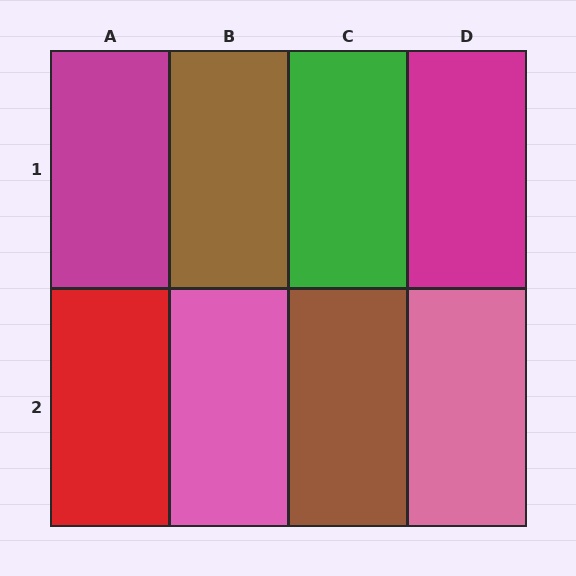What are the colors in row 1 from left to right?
Magenta, brown, green, magenta.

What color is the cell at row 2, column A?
Red.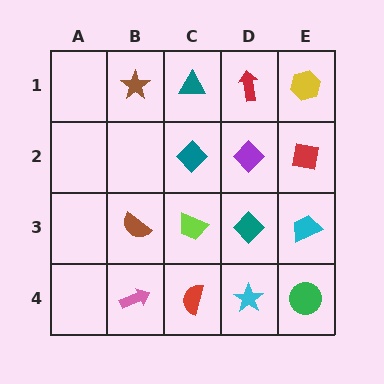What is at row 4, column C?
A red semicircle.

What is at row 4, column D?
A cyan star.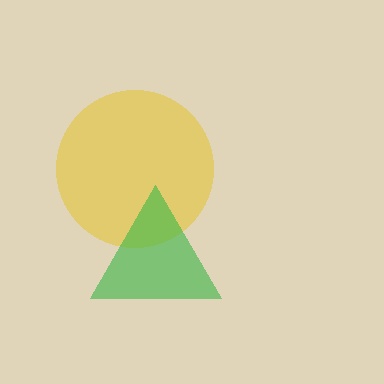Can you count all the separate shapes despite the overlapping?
Yes, there are 2 separate shapes.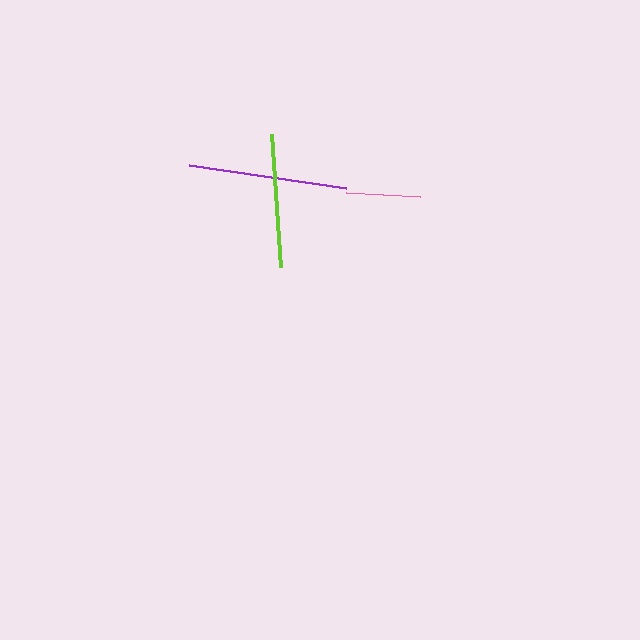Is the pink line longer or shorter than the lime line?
The lime line is longer than the pink line.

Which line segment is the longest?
The purple line is the longest at approximately 159 pixels.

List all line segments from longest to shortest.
From longest to shortest: purple, lime, pink.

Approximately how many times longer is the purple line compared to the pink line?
The purple line is approximately 2.1 times the length of the pink line.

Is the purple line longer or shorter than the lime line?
The purple line is longer than the lime line.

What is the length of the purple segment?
The purple segment is approximately 159 pixels long.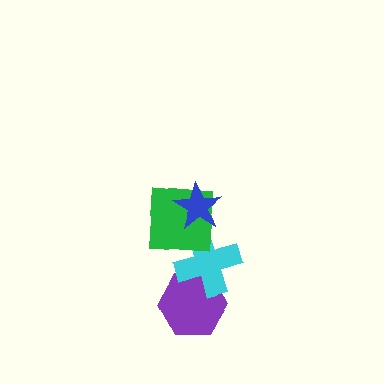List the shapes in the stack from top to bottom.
From top to bottom: the blue star, the green square, the cyan cross, the purple hexagon.